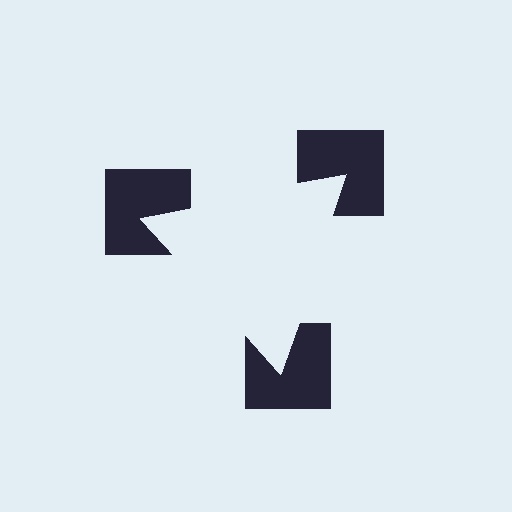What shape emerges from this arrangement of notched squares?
An illusory triangle — its edges are inferred from the aligned wedge cuts in the notched squares, not physically drawn.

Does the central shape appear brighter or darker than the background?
It typically appears slightly brighter than the background, even though no actual brightness change is drawn.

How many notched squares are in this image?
There are 3 — one at each vertex of the illusory triangle.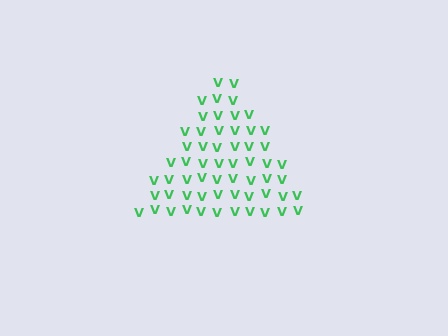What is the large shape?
The large shape is a triangle.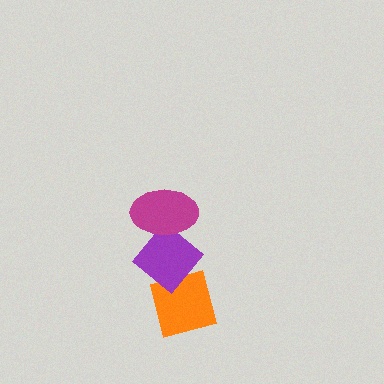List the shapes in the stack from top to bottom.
From top to bottom: the magenta ellipse, the purple diamond, the orange square.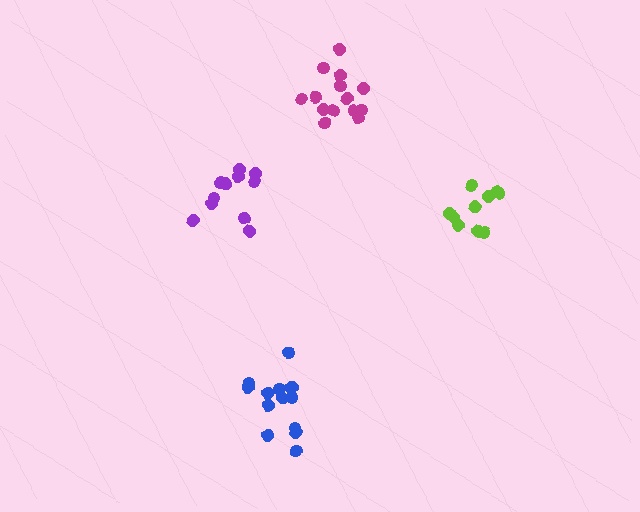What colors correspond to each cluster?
The clusters are colored: purple, lime, blue, magenta.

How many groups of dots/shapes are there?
There are 4 groups.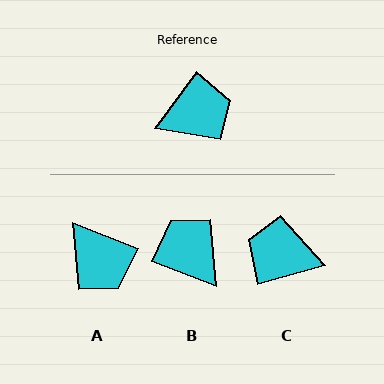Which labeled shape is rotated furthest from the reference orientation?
C, about 142 degrees away.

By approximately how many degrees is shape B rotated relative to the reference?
Approximately 106 degrees counter-clockwise.